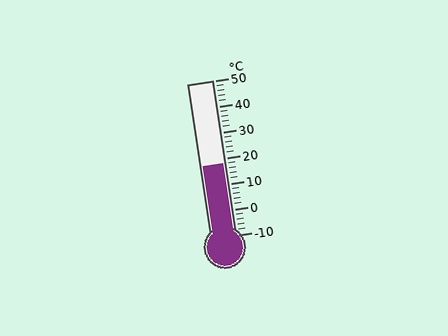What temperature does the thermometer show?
The thermometer shows approximately 18°C.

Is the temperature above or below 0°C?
The temperature is above 0°C.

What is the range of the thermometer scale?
The thermometer scale ranges from -10°C to 50°C.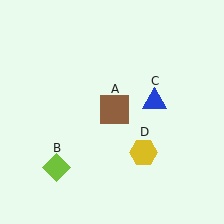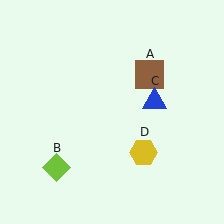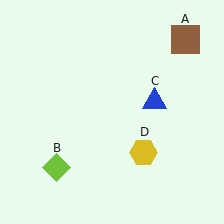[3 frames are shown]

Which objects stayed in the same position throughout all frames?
Lime diamond (object B) and blue triangle (object C) and yellow hexagon (object D) remained stationary.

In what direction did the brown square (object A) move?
The brown square (object A) moved up and to the right.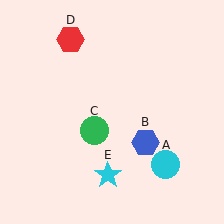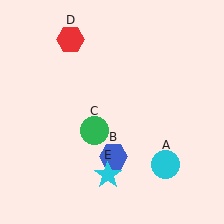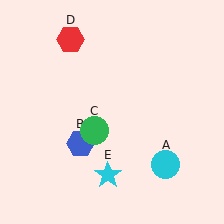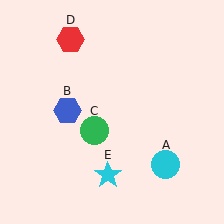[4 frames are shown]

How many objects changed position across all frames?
1 object changed position: blue hexagon (object B).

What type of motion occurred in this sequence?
The blue hexagon (object B) rotated clockwise around the center of the scene.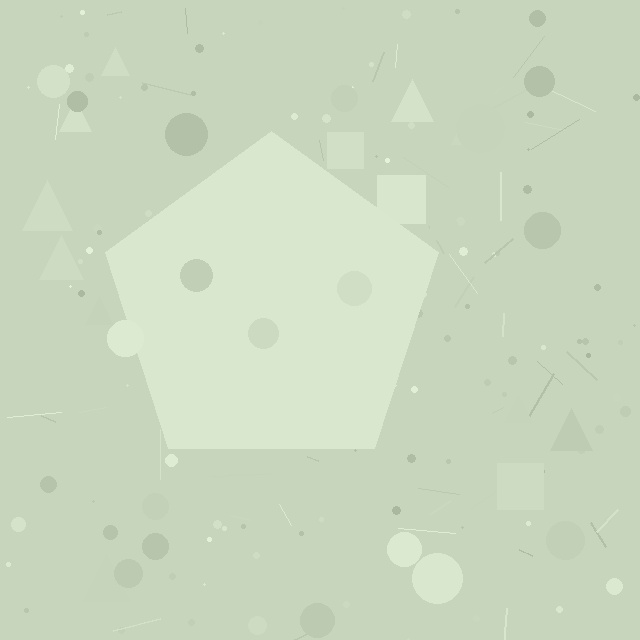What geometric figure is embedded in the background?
A pentagon is embedded in the background.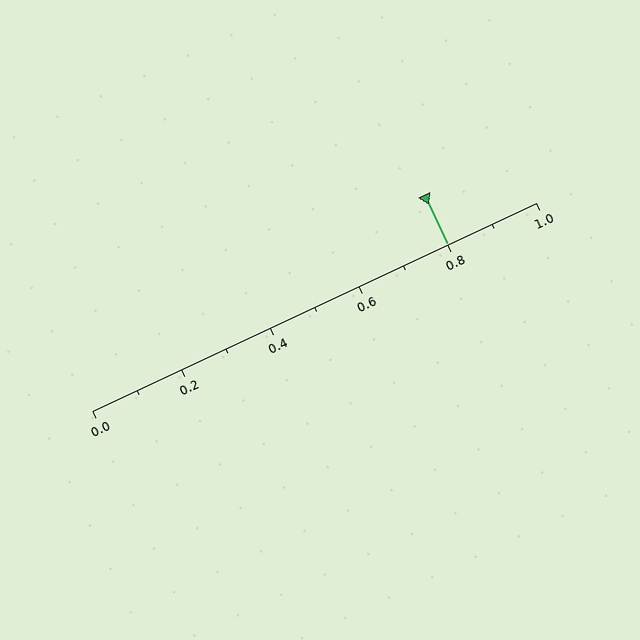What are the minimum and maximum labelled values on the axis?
The axis runs from 0.0 to 1.0.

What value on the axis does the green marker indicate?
The marker indicates approximately 0.8.